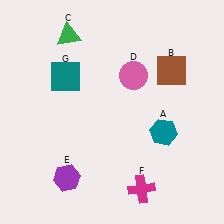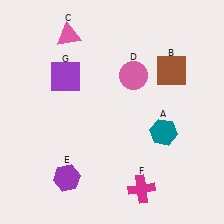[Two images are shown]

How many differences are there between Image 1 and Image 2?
There are 2 differences between the two images.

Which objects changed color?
C changed from green to pink. G changed from teal to purple.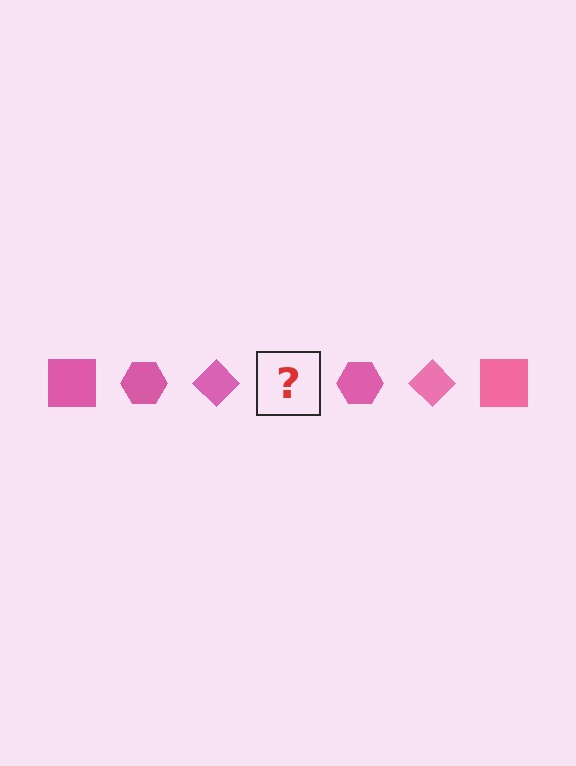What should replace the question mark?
The question mark should be replaced with a pink square.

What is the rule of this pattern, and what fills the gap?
The rule is that the pattern cycles through square, hexagon, diamond shapes in pink. The gap should be filled with a pink square.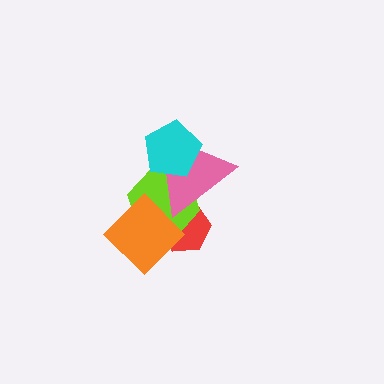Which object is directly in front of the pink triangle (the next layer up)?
The cyan pentagon is directly in front of the pink triangle.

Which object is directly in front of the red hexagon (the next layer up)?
The lime hexagon is directly in front of the red hexagon.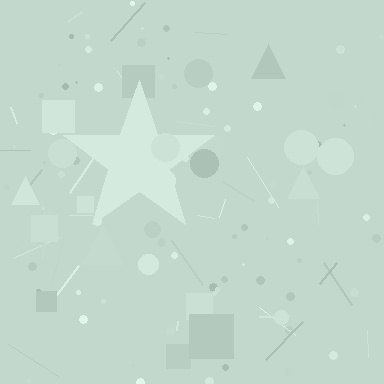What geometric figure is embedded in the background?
A star is embedded in the background.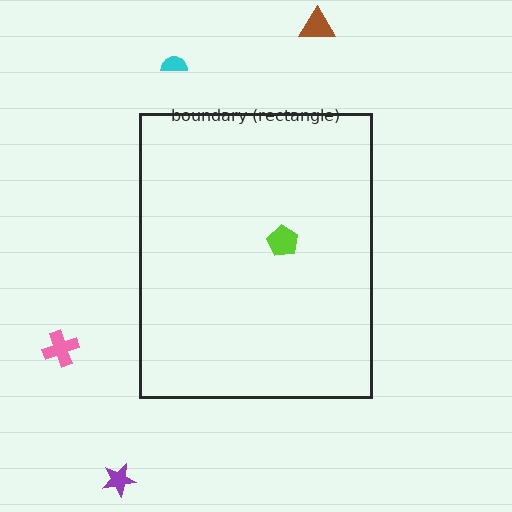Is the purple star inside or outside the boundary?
Outside.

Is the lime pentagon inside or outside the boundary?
Inside.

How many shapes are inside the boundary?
1 inside, 4 outside.